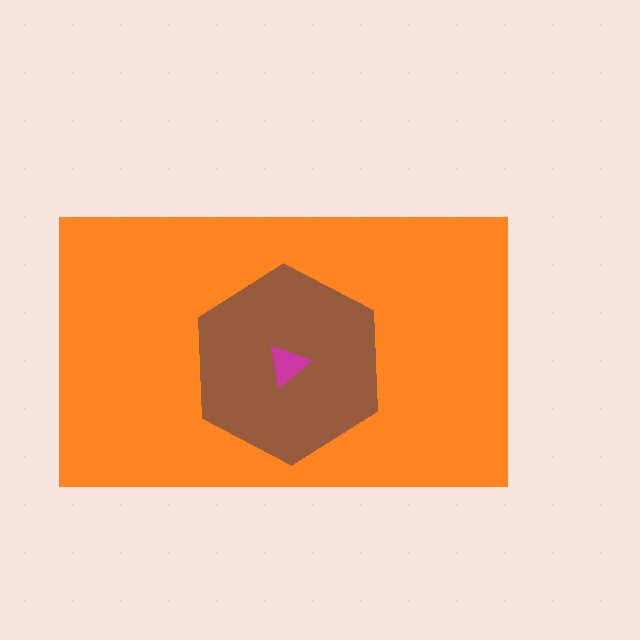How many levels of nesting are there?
3.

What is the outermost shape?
The orange rectangle.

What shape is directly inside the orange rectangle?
The brown hexagon.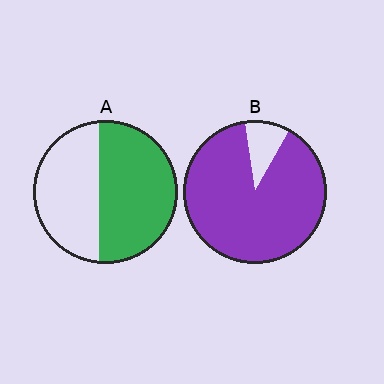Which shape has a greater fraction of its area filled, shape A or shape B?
Shape B.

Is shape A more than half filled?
Yes.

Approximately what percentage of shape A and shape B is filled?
A is approximately 55% and B is approximately 90%.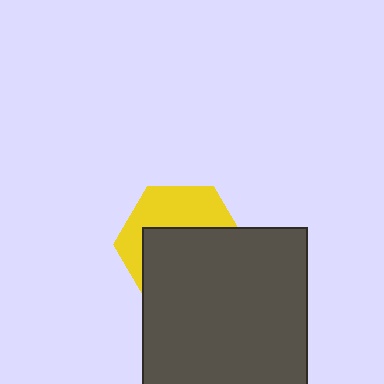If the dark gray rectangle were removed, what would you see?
You would see the complete yellow hexagon.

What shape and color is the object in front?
The object in front is a dark gray rectangle.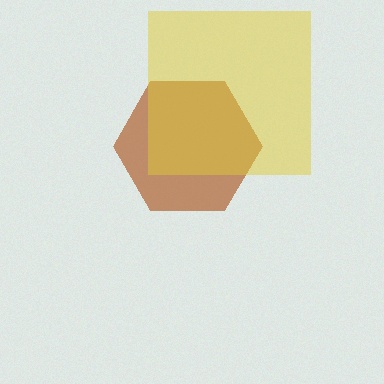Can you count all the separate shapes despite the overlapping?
Yes, there are 2 separate shapes.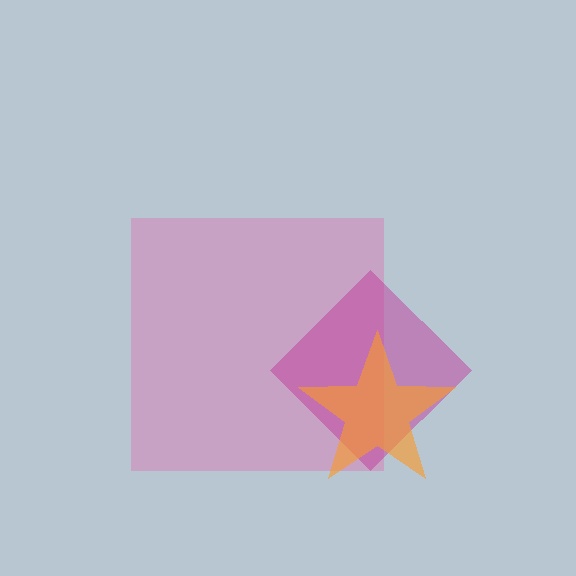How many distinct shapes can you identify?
There are 3 distinct shapes: a pink square, a magenta diamond, an orange star.